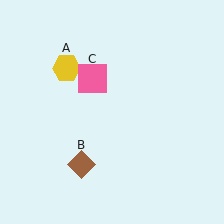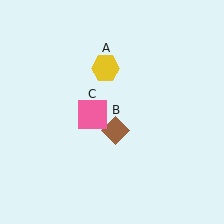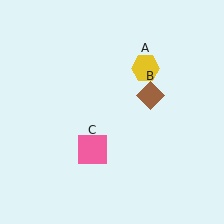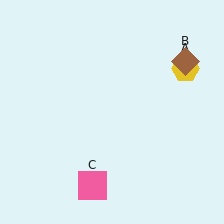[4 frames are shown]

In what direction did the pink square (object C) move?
The pink square (object C) moved down.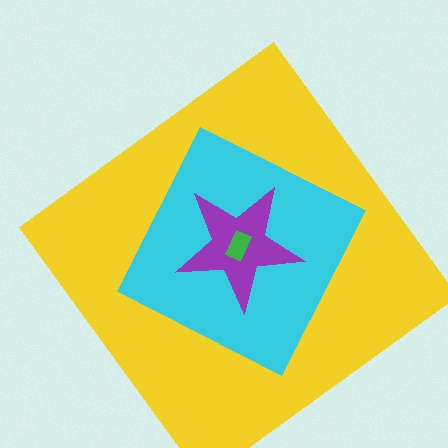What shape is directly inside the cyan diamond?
The purple star.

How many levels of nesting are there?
4.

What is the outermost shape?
The yellow diamond.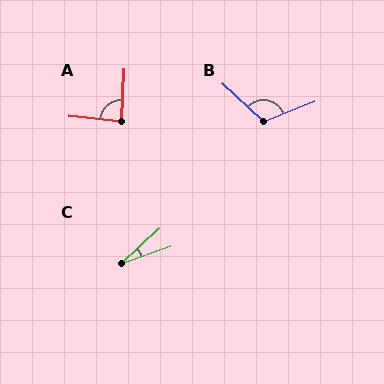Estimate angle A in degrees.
Approximately 87 degrees.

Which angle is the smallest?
C, at approximately 23 degrees.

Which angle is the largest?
B, at approximately 115 degrees.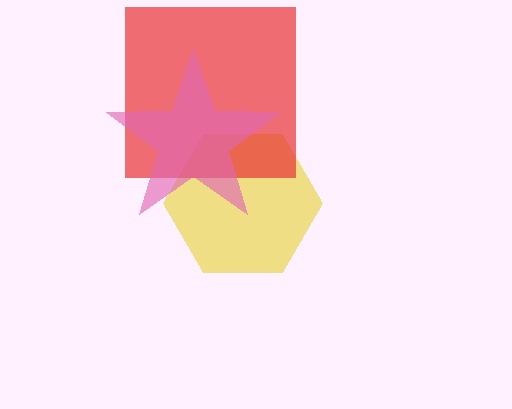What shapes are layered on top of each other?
The layered shapes are: a yellow hexagon, a red square, a pink star.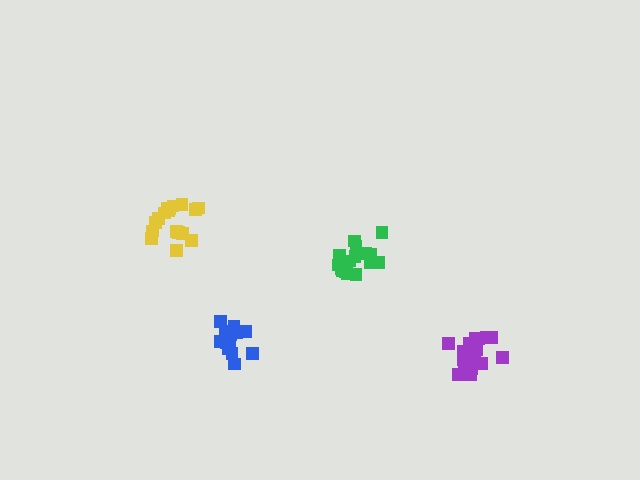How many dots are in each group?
Group 1: 17 dots, Group 2: 17 dots, Group 3: 16 dots, Group 4: 19 dots (69 total).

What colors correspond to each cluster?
The clusters are colored: yellow, green, blue, purple.